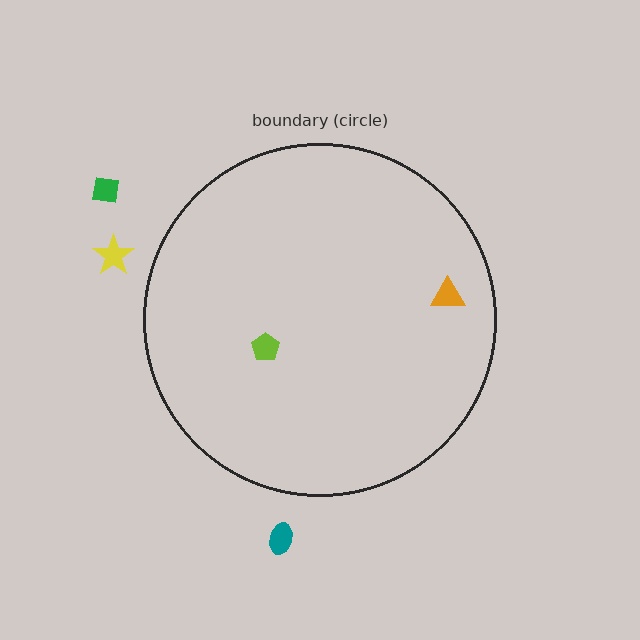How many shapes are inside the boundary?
2 inside, 3 outside.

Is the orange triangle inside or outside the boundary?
Inside.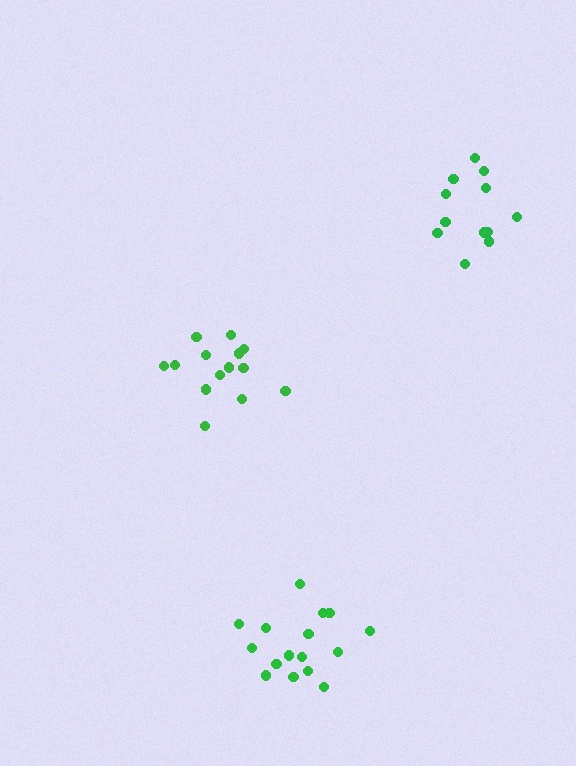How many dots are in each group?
Group 1: 16 dots, Group 2: 12 dots, Group 3: 14 dots (42 total).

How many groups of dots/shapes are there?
There are 3 groups.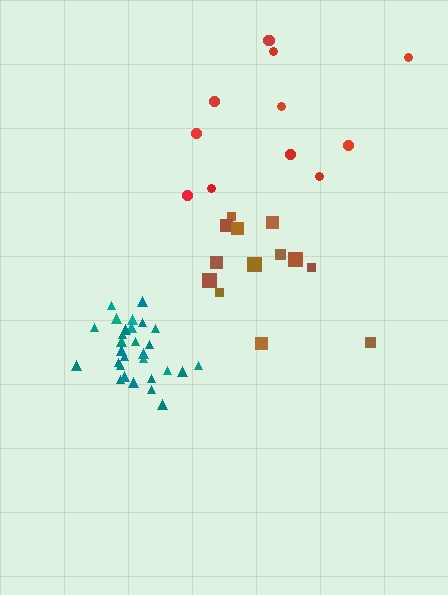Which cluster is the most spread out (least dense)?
Red.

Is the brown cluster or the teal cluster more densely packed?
Teal.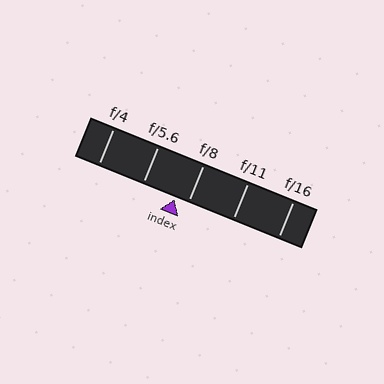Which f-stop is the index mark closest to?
The index mark is closest to f/8.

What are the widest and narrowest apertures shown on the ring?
The widest aperture shown is f/4 and the narrowest is f/16.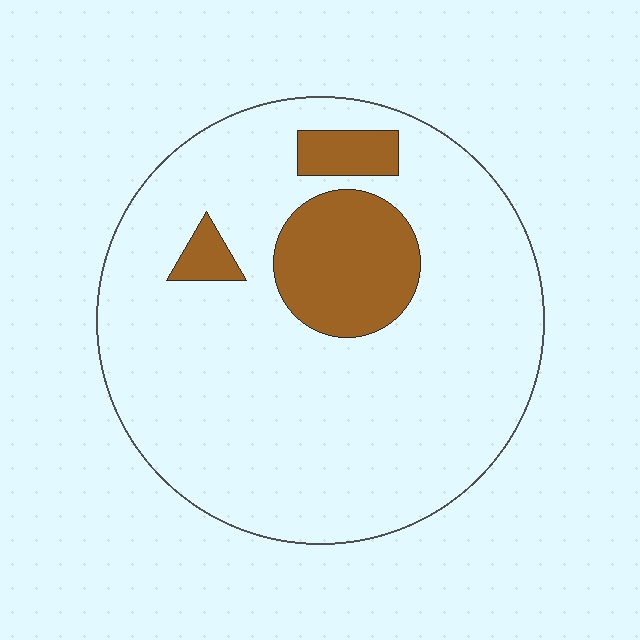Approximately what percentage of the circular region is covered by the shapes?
Approximately 15%.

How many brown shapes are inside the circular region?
3.